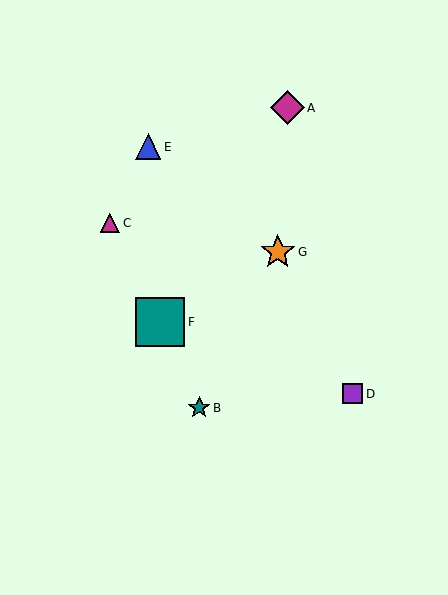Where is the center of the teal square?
The center of the teal square is at (160, 322).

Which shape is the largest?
The teal square (labeled F) is the largest.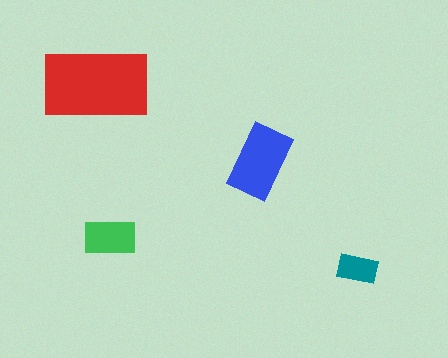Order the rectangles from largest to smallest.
the red one, the blue one, the green one, the teal one.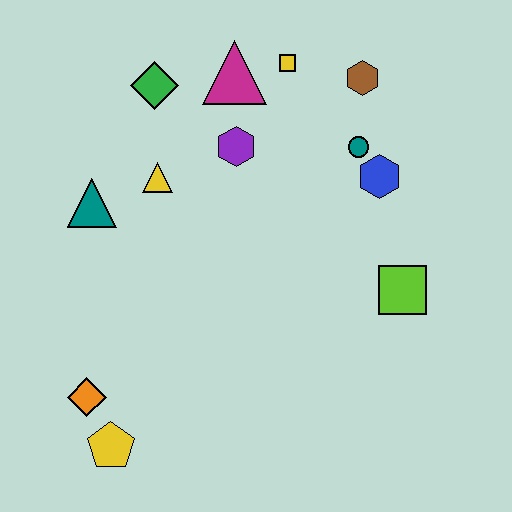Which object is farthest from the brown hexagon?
The yellow pentagon is farthest from the brown hexagon.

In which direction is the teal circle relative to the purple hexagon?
The teal circle is to the right of the purple hexagon.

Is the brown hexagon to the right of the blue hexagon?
No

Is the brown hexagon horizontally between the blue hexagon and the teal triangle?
Yes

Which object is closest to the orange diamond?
The yellow pentagon is closest to the orange diamond.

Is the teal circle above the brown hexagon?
No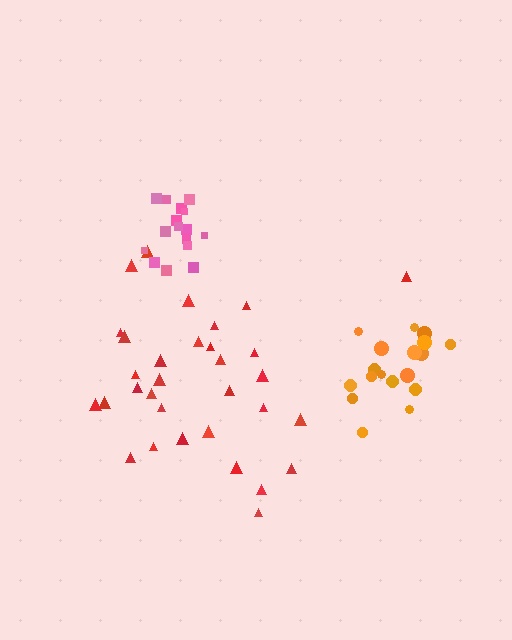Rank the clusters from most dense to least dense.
pink, orange, red.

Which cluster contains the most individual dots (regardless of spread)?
Red (32).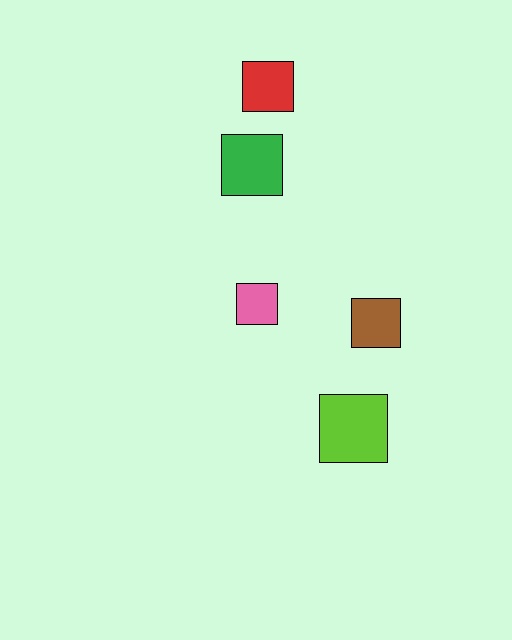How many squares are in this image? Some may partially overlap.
There are 5 squares.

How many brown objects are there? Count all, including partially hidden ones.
There is 1 brown object.